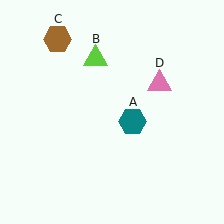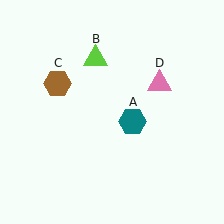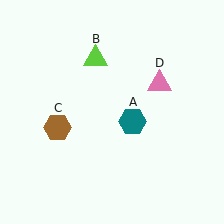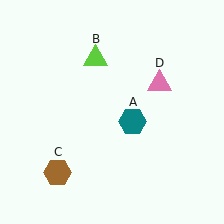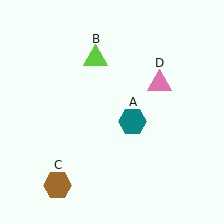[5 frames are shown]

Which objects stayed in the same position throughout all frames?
Teal hexagon (object A) and lime triangle (object B) and pink triangle (object D) remained stationary.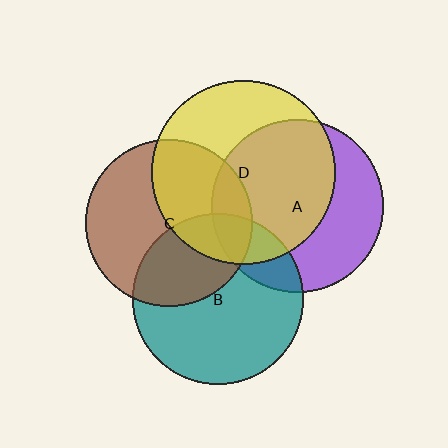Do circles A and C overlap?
Yes.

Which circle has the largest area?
Circle D (yellow).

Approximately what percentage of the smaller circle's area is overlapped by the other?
Approximately 15%.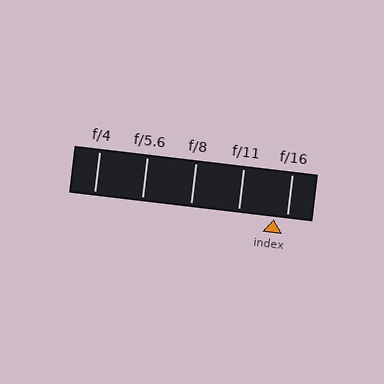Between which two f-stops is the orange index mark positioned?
The index mark is between f/11 and f/16.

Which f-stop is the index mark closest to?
The index mark is closest to f/16.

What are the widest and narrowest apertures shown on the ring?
The widest aperture shown is f/4 and the narrowest is f/16.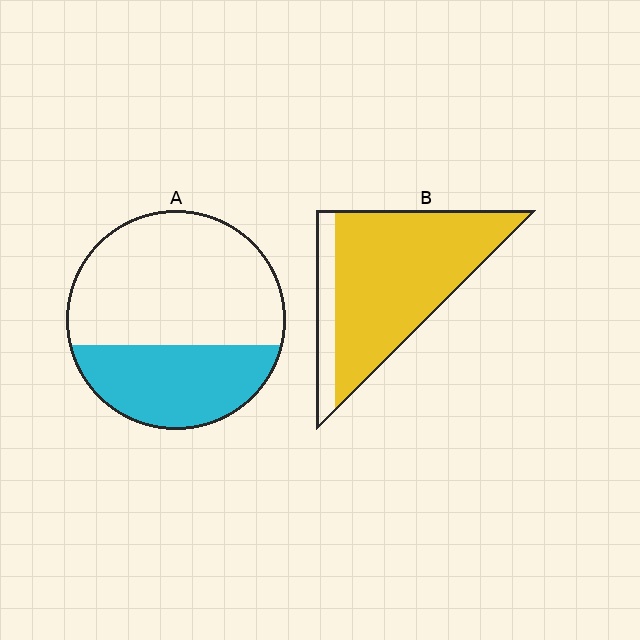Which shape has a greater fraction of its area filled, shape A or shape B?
Shape B.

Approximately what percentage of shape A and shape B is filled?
A is approximately 35% and B is approximately 85%.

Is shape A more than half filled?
No.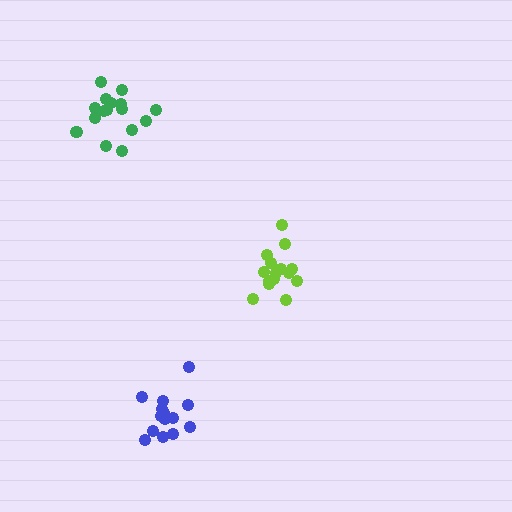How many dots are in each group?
Group 1: 15 dots, Group 2: 16 dots, Group 3: 14 dots (45 total).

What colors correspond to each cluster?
The clusters are colored: lime, green, blue.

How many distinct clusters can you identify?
There are 3 distinct clusters.